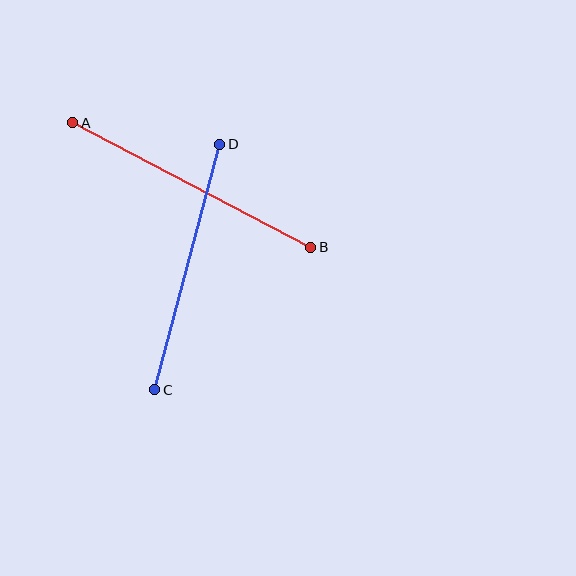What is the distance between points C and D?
The distance is approximately 254 pixels.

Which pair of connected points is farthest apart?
Points A and B are farthest apart.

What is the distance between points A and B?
The distance is approximately 268 pixels.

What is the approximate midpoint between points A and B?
The midpoint is at approximately (192, 185) pixels.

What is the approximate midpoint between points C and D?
The midpoint is at approximately (187, 267) pixels.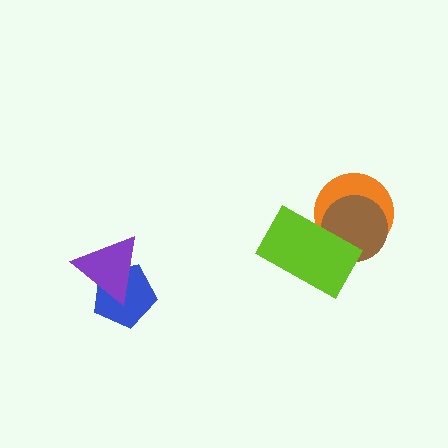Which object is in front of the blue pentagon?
The purple triangle is in front of the blue pentagon.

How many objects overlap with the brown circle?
2 objects overlap with the brown circle.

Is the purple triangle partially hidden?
No, no other shape covers it.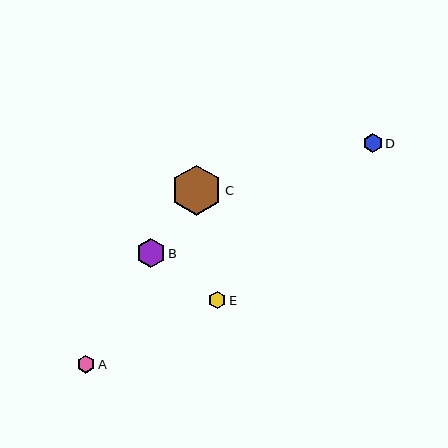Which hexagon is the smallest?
Hexagon E is the smallest with a size of approximately 17 pixels.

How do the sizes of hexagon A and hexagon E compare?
Hexagon A and hexagon E are approximately the same size.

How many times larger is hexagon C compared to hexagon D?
Hexagon C is approximately 2.6 times the size of hexagon D.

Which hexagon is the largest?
Hexagon C is the largest with a size of approximately 50 pixels.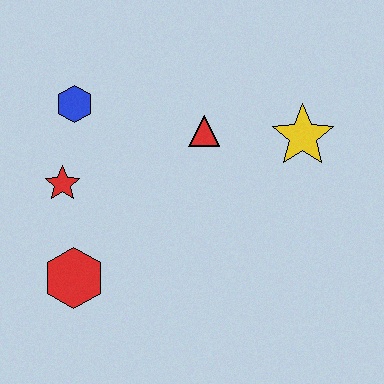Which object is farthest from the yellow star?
The red hexagon is farthest from the yellow star.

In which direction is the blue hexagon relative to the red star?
The blue hexagon is above the red star.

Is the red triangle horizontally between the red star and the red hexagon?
No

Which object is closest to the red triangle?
The yellow star is closest to the red triangle.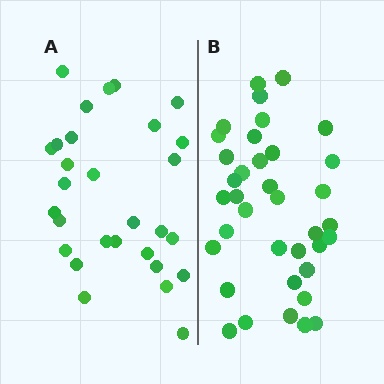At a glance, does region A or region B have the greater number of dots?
Region B (the right region) has more dots.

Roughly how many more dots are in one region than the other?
Region B has roughly 8 or so more dots than region A.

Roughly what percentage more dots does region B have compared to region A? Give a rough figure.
About 30% more.